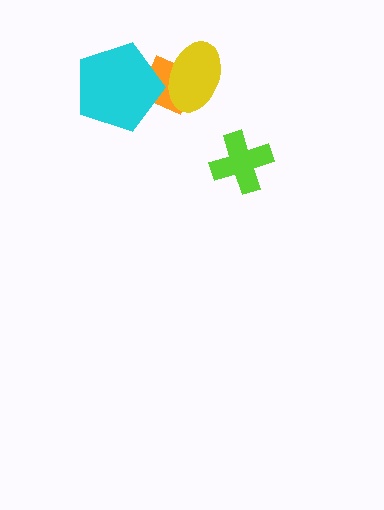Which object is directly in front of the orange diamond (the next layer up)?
The cyan pentagon is directly in front of the orange diamond.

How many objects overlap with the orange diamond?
2 objects overlap with the orange diamond.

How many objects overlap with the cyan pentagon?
1 object overlaps with the cyan pentagon.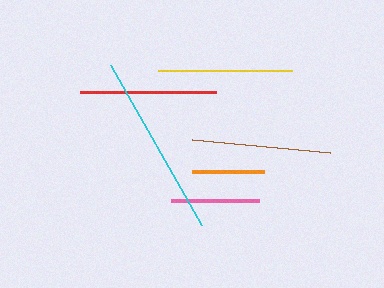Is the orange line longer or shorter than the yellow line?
The yellow line is longer than the orange line.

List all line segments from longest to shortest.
From longest to shortest: cyan, brown, red, yellow, pink, orange.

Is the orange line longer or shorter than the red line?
The red line is longer than the orange line.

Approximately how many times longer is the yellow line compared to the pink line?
The yellow line is approximately 1.5 times the length of the pink line.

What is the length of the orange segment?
The orange segment is approximately 72 pixels long.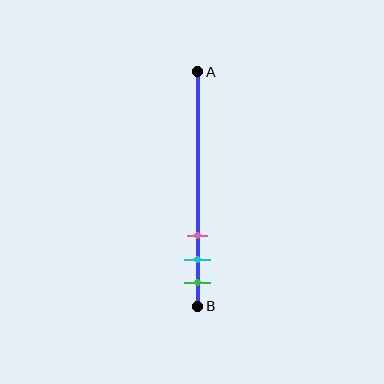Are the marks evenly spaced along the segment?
Yes, the marks are approximately evenly spaced.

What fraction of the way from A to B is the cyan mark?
The cyan mark is approximately 80% (0.8) of the way from A to B.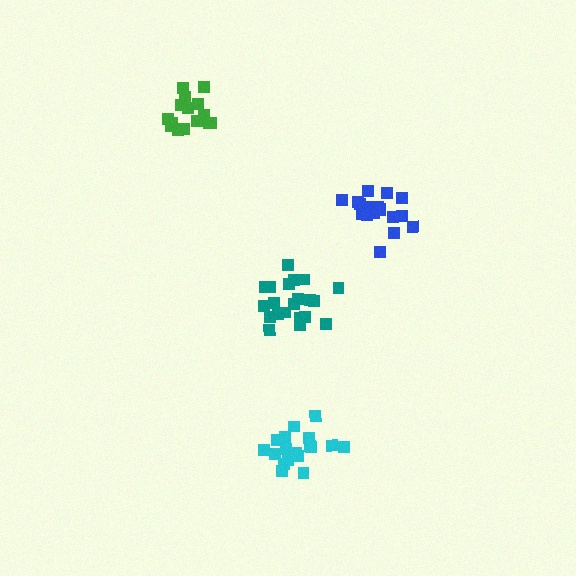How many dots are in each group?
Group 1: 18 dots, Group 2: 19 dots, Group 3: 15 dots, Group 4: 21 dots (73 total).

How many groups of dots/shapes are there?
There are 4 groups.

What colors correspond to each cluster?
The clusters are colored: cyan, blue, green, teal.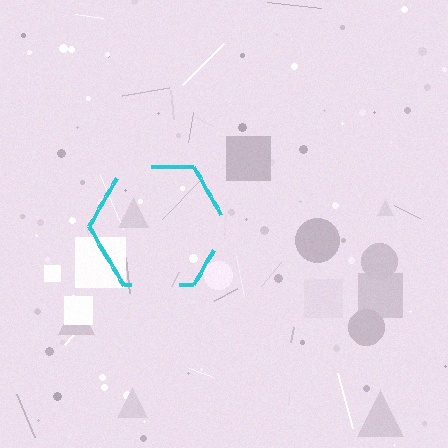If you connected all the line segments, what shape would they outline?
They would outline a hexagon.